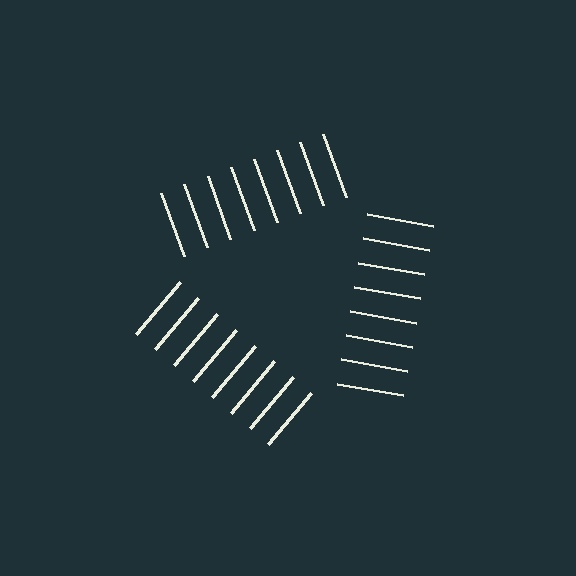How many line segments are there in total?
24 — 8 along each of the 3 edges.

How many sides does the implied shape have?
3 sides — the line-ends trace a triangle.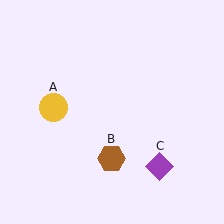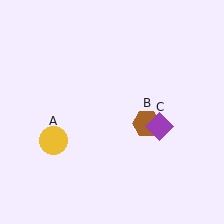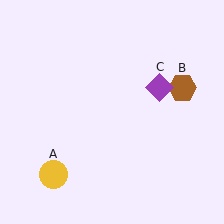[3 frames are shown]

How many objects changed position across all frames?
3 objects changed position: yellow circle (object A), brown hexagon (object B), purple diamond (object C).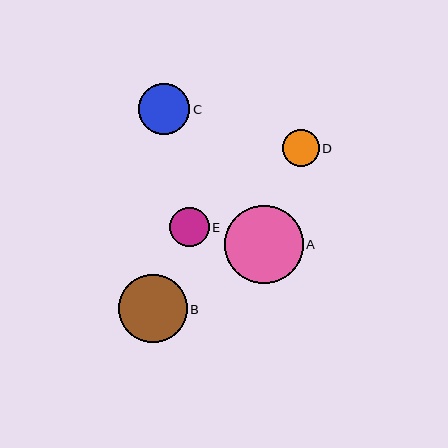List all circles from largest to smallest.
From largest to smallest: A, B, C, E, D.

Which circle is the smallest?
Circle D is the smallest with a size of approximately 37 pixels.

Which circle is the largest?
Circle A is the largest with a size of approximately 78 pixels.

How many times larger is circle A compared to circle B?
Circle A is approximately 1.1 times the size of circle B.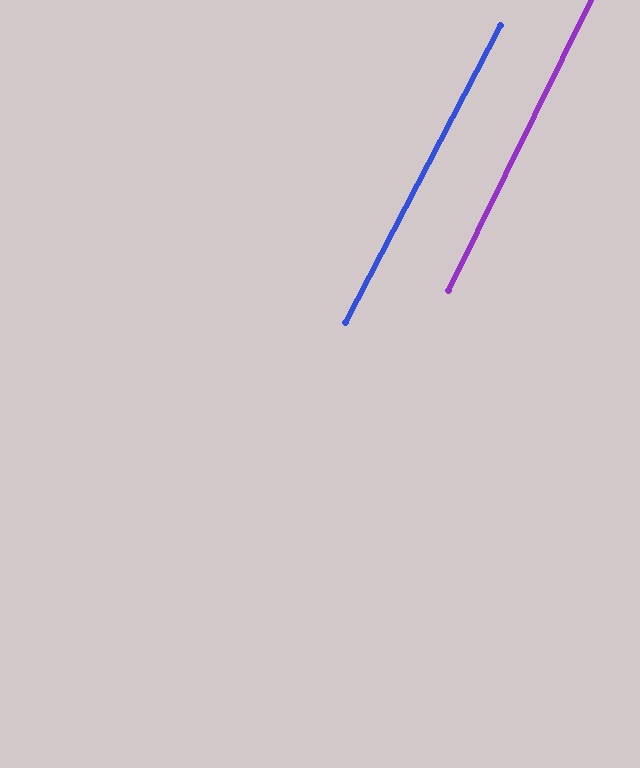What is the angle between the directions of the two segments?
Approximately 1 degree.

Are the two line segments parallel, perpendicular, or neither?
Parallel — their directions differ by only 1.4°.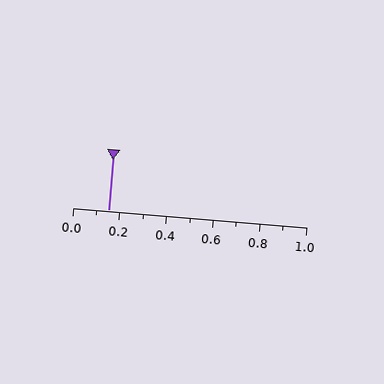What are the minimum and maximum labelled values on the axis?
The axis runs from 0.0 to 1.0.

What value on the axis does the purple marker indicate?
The marker indicates approximately 0.15.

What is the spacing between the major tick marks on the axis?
The major ticks are spaced 0.2 apart.